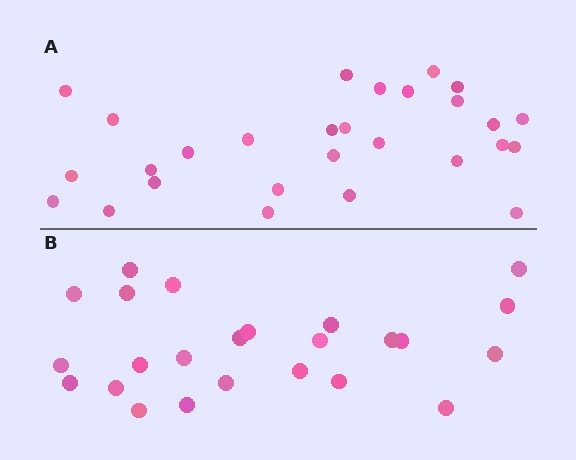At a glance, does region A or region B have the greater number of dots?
Region A (the top region) has more dots.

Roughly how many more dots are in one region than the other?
Region A has about 4 more dots than region B.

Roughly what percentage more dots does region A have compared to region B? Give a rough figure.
About 15% more.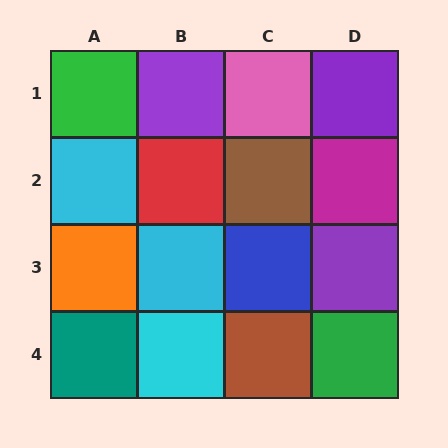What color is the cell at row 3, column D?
Purple.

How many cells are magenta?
1 cell is magenta.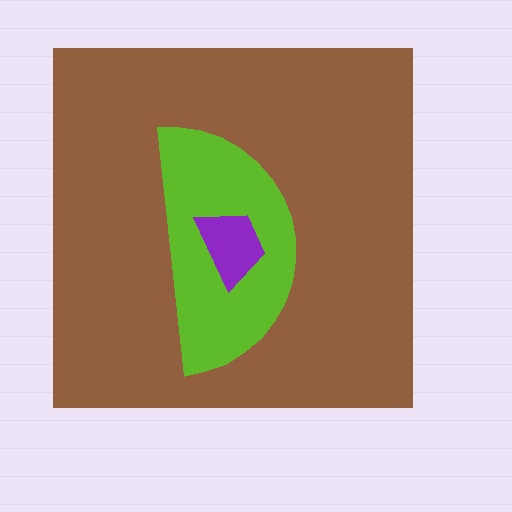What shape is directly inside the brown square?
The lime semicircle.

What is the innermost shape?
The purple trapezoid.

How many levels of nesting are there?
3.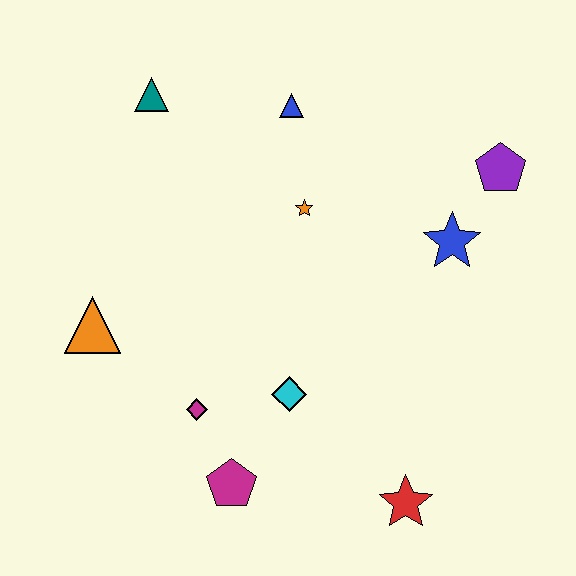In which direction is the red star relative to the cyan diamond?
The red star is to the right of the cyan diamond.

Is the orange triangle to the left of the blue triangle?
Yes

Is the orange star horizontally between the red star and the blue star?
No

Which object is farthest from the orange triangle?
The purple pentagon is farthest from the orange triangle.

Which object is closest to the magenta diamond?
The magenta pentagon is closest to the magenta diamond.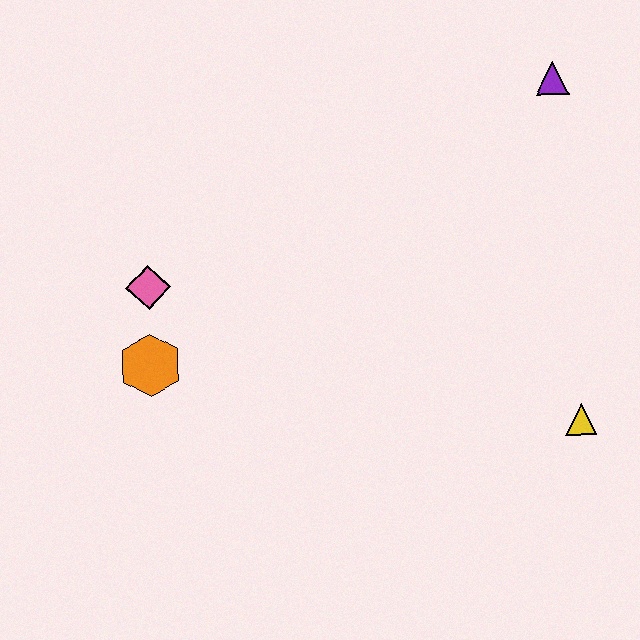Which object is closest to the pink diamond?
The orange hexagon is closest to the pink diamond.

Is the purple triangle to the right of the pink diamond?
Yes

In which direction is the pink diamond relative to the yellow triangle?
The pink diamond is to the left of the yellow triangle.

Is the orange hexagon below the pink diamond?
Yes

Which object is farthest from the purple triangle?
The orange hexagon is farthest from the purple triangle.